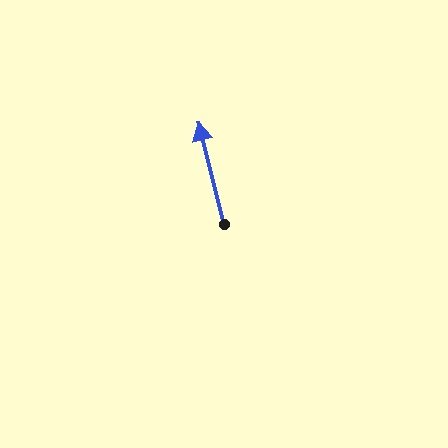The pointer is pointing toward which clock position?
Roughly 12 o'clock.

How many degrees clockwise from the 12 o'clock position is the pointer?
Approximately 346 degrees.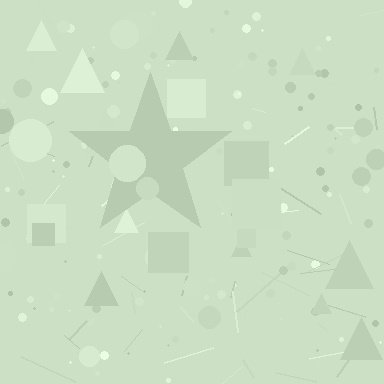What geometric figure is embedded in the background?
A star is embedded in the background.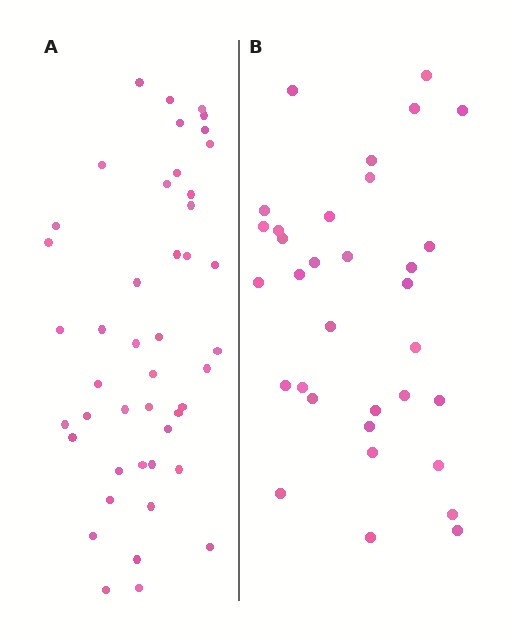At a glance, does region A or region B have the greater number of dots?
Region A (the left region) has more dots.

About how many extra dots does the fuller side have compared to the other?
Region A has roughly 12 or so more dots than region B.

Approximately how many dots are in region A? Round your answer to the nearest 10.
About 40 dots. (The exact count is 45, which rounds to 40.)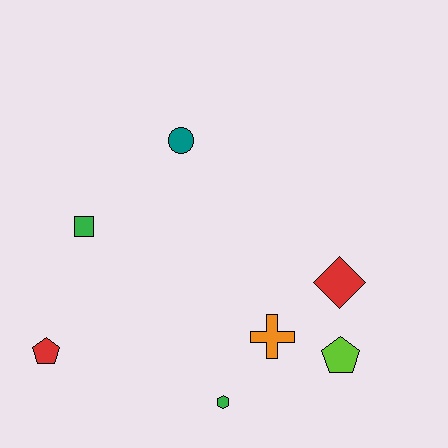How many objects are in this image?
There are 7 objects.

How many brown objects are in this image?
There are no brown objects.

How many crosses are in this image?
There is 1 cross.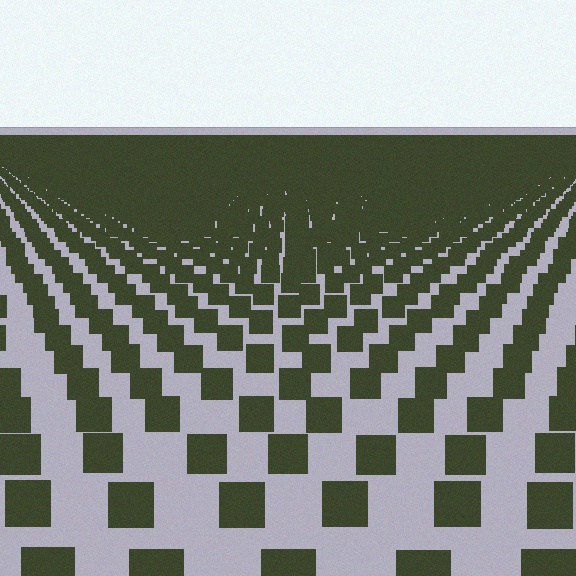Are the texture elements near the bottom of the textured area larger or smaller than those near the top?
Larger. Near the bottom, elements are closer to the viewer and appear at a bigger on-screen size.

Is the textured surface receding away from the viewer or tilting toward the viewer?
The surface is receding away from the viewer. Texture elements get smaller and denser toward the top.